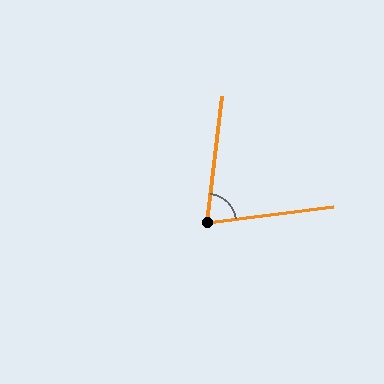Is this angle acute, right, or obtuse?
It is acute.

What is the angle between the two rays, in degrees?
Approximately 76 degrees.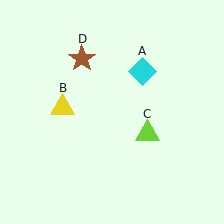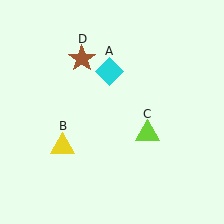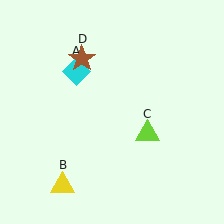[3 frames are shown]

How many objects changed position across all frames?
2 objects changed position: cyan diamond (object A), yellow triangle (object B).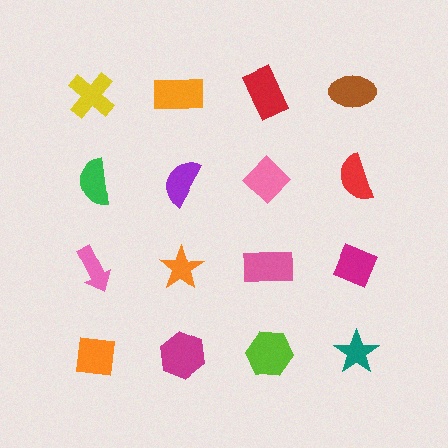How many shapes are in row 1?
4 shapes.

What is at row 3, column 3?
A pink rectangle.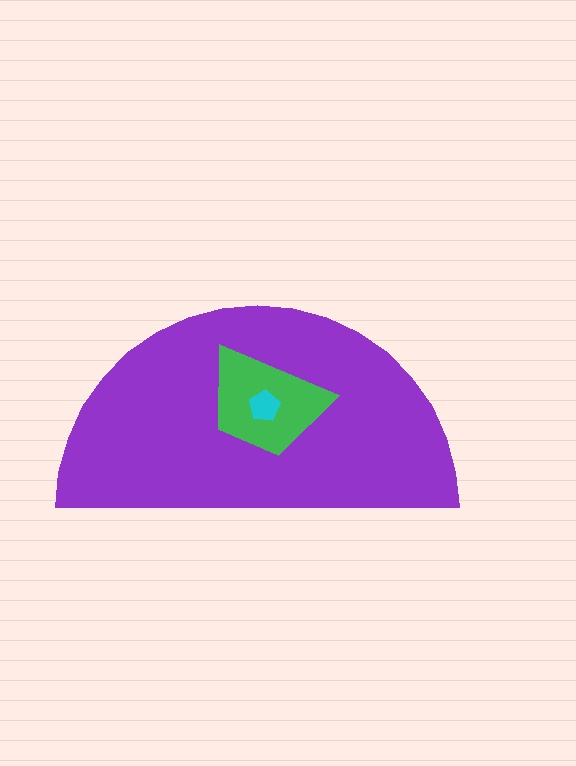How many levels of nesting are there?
3.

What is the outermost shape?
The purple semicircle.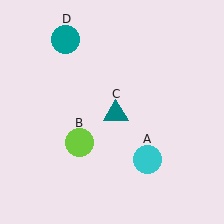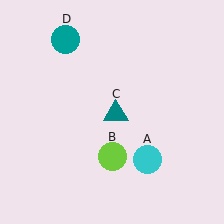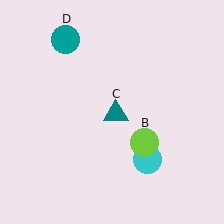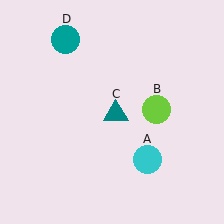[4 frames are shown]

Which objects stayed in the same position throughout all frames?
Cyan circle (object A) and teal triangle (object C) and teal circle (object D) remained stationary.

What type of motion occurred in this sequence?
The lime circle (object B) rotated counterclockwise around the center of the scene.